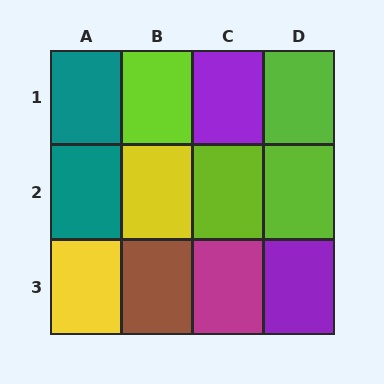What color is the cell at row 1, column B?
Lime.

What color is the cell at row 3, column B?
Brown.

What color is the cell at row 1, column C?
Purple.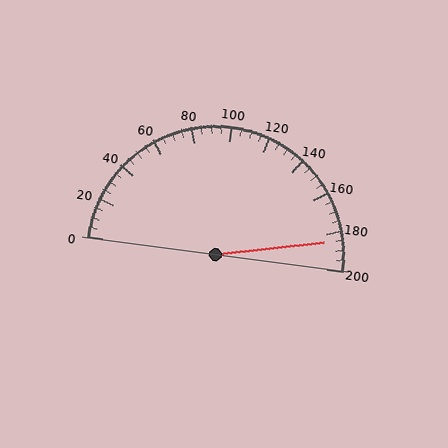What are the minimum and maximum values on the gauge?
The gauge ranges from 0 to 200.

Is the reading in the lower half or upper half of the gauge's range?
The reading is in the upper half of the range (0 to 200).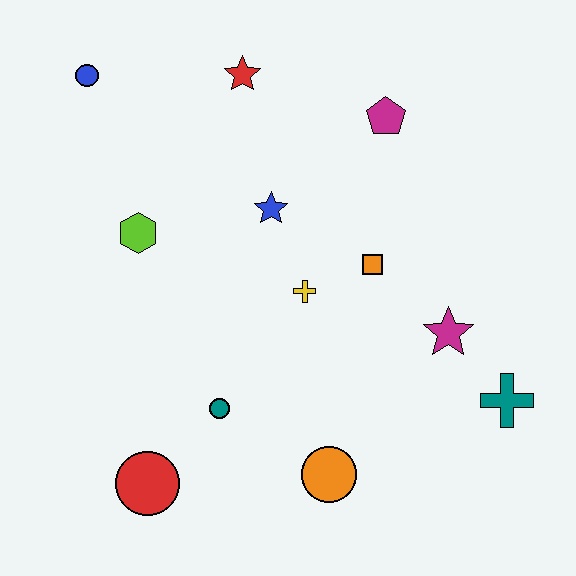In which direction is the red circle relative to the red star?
The red circle is below the red star.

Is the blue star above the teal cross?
Yes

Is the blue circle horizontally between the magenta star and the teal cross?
No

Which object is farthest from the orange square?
The blue circle is farthest from the orange square.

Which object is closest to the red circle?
The teal circle is closest to the red circle.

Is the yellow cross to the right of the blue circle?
Yes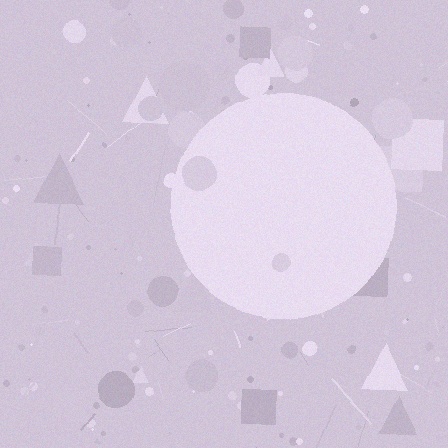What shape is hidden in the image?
A circle is hidden in the image.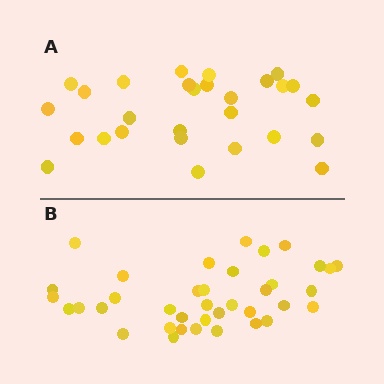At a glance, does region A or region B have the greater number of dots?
Region B (the bottom region) has more dots.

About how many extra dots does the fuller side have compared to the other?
Region B has roughly 10 or so more dots than region A.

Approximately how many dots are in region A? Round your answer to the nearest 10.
About 30 dots. (The exact count is 28, which rounds to 30.)